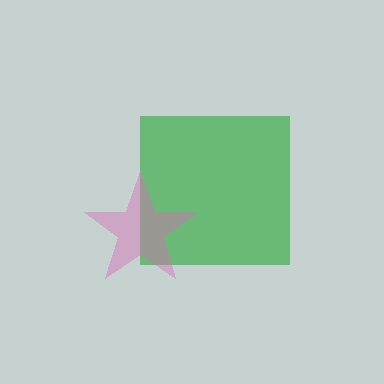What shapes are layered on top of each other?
The layered shapes are: a green square, a pink star.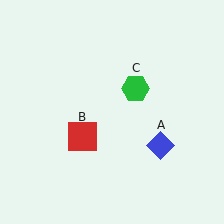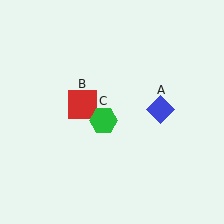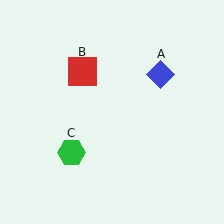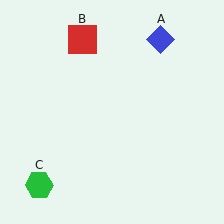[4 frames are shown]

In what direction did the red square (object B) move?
The red square (object B) moved up.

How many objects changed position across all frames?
3 objects changed position: blue diamond (object A), red square (object B), green hexagon (object C).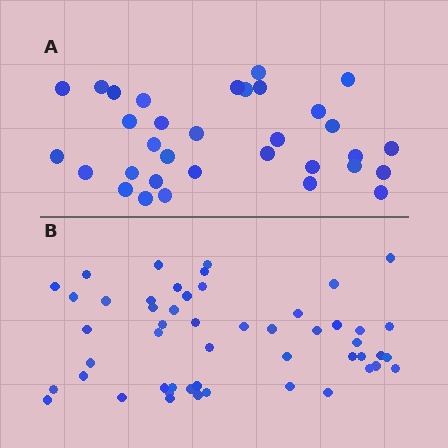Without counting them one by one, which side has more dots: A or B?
Region B (the bottom region) has more dots.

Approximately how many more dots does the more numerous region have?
Region B has approximately 20 more dots than region A.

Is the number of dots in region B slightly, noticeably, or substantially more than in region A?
Region B has substantially more. The ratio is roughly 1.5 to 1.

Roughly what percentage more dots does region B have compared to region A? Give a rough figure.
About 55% more.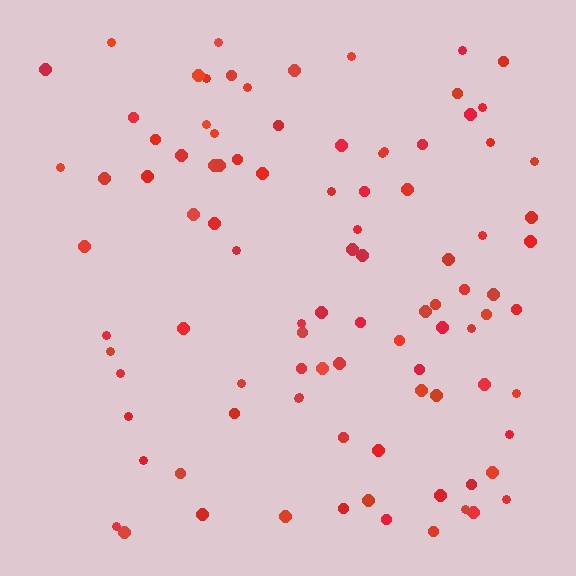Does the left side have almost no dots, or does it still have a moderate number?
Still a moderate number, just noticeably fewer than the right.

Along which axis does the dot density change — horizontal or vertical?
Horizontal.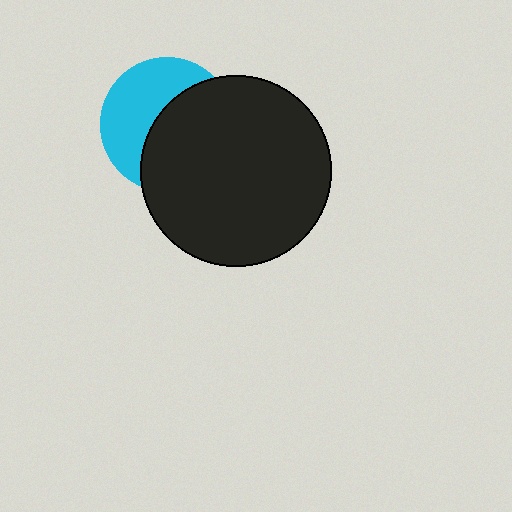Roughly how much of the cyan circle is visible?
About half of it is visible (roughly 46%).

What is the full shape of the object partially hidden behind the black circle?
The partially hidden object is a cyan circle.